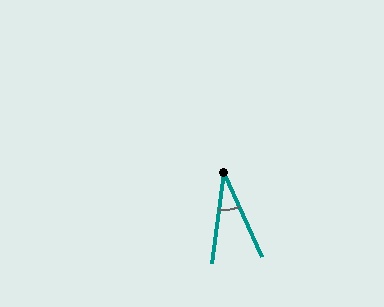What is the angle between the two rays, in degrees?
Approximately 31 degrees.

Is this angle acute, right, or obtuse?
It is acute.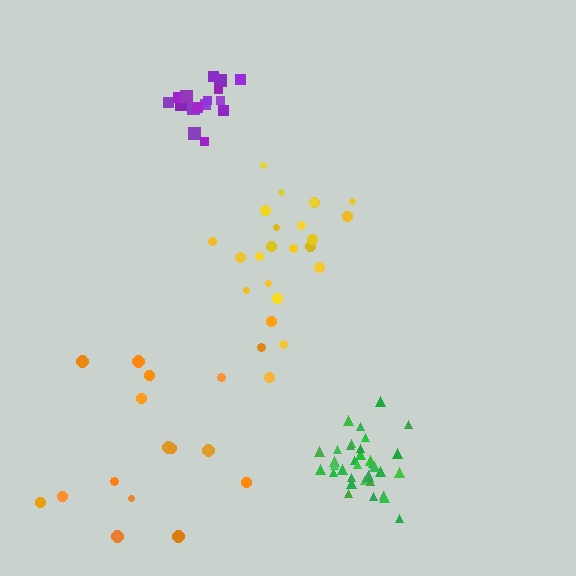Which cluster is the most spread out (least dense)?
Orange.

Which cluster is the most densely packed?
Green.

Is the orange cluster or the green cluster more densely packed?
Green.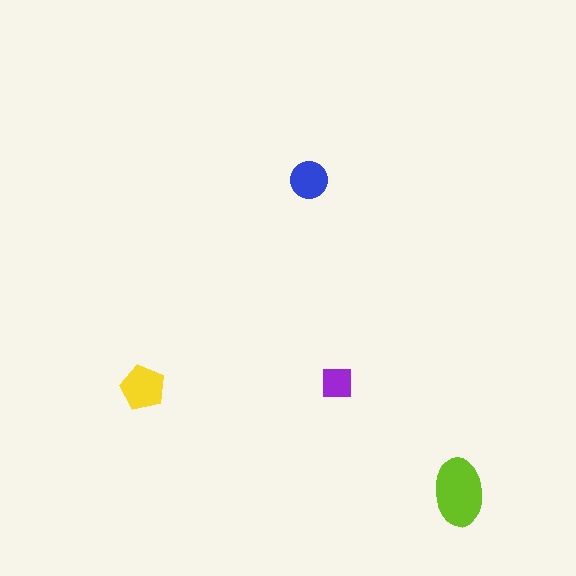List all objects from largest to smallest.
The lime ellipse, the yellow pentagon, the blue circle, the purple square.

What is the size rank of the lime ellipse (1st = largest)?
1st.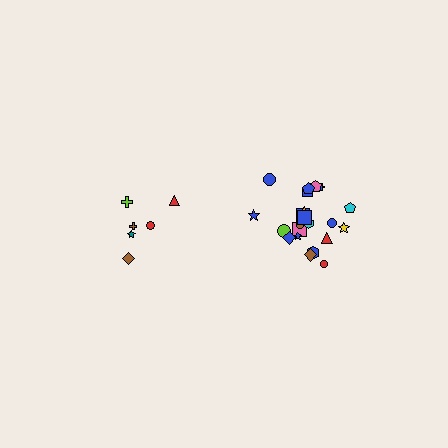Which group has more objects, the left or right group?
The right group.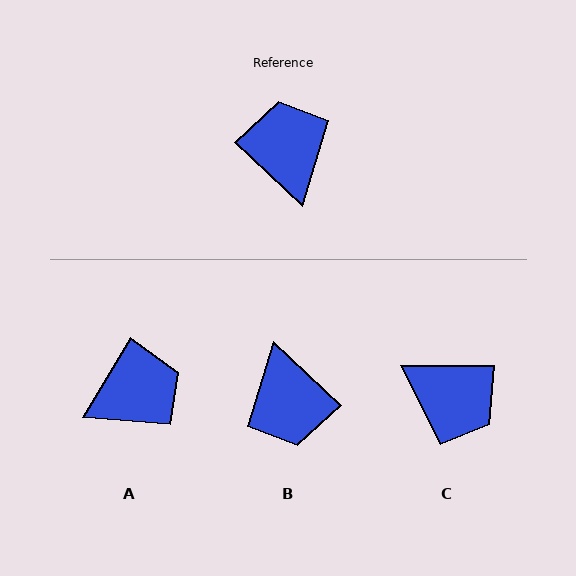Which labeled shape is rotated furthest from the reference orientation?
B, about 179 degrees away.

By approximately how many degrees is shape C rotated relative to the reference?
Approximately 137 degrees clockwise.